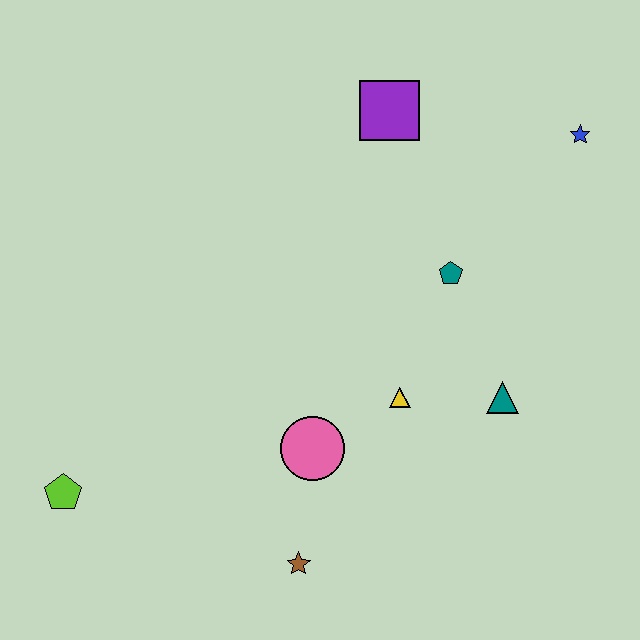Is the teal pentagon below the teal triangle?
No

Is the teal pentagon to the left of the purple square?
No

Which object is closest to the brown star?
The pink circle is closest to the brown star.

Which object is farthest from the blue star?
The lime pentagon is farthest from the blue star.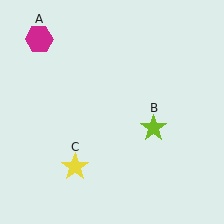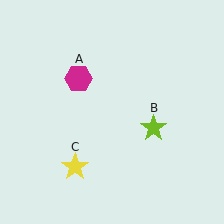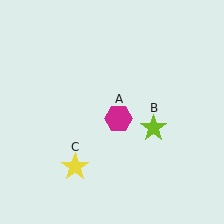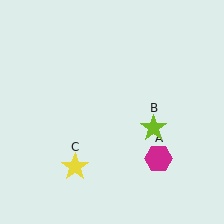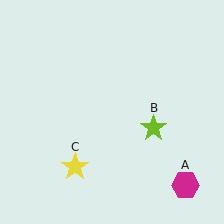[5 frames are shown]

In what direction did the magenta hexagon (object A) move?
The magenta hexagon (object A) moved down and to the right.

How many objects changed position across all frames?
1 object changed position: magenta hexagon (object A).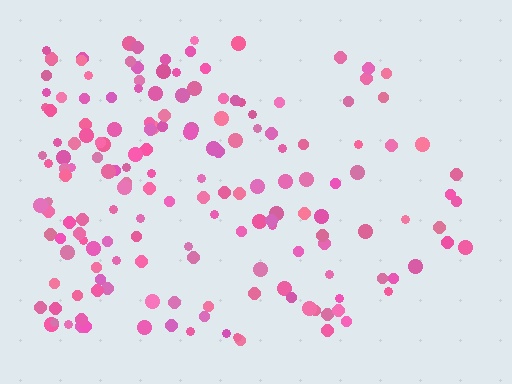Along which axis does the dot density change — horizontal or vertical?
Horizontal.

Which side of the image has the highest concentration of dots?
The left.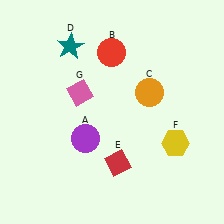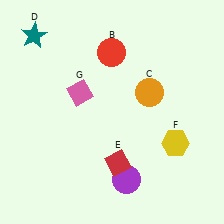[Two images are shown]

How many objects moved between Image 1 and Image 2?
2 objects moved between the two images.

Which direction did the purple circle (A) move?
The purple circle (A) moved right.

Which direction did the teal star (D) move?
The teal star (D) moved left.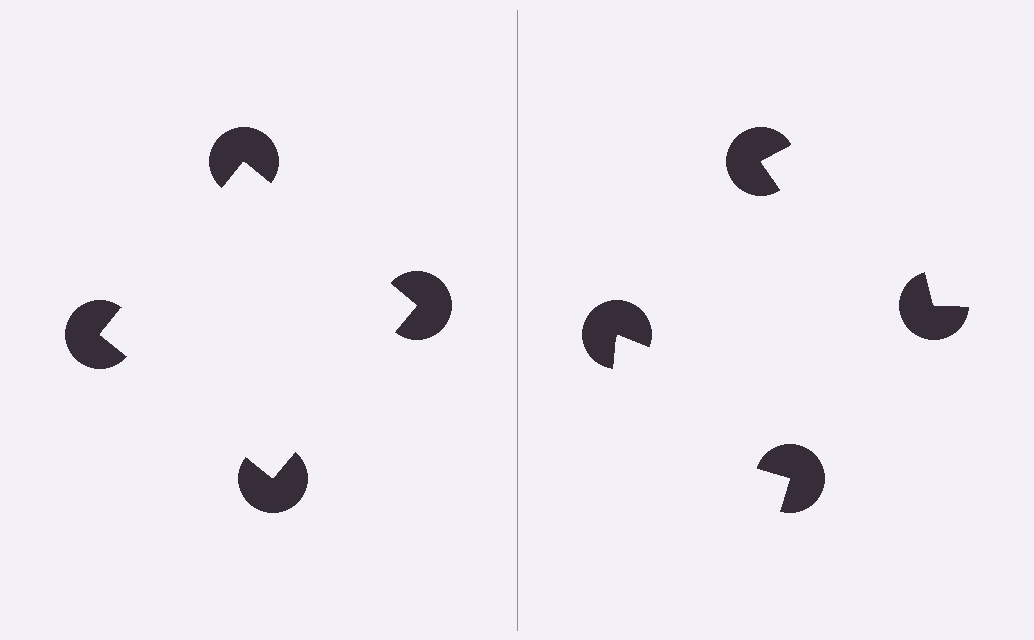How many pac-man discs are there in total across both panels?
8 — 4 on each side.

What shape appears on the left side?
An illusory square.